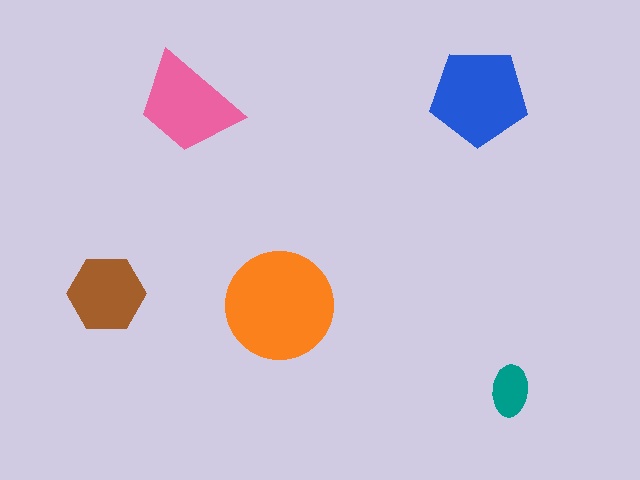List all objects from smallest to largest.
The teal ellipse, the brown hexagon, the pink trapezoid, the blue pentagon, the orange circle.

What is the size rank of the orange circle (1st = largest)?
1st.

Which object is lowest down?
The teal ellipse is bottommost.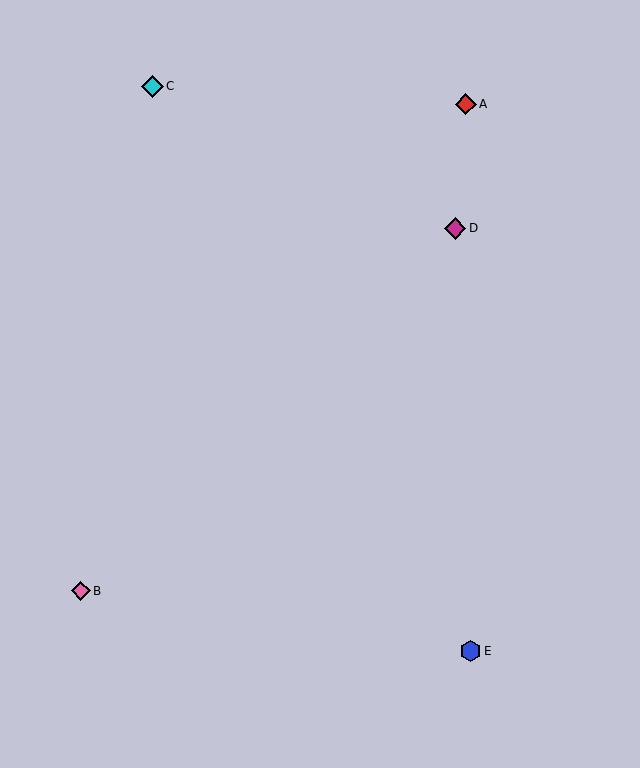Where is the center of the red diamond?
The center of the red diamond is at (466, 104).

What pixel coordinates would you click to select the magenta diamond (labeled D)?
Click at (455, 228) to select the magenta diamond D.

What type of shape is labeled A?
Shape A is a red diamond.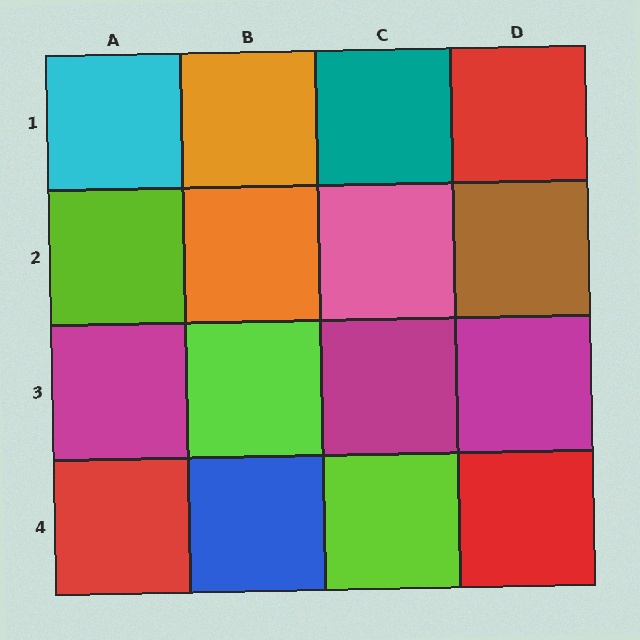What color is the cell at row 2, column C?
Pink.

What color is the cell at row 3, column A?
Magenta.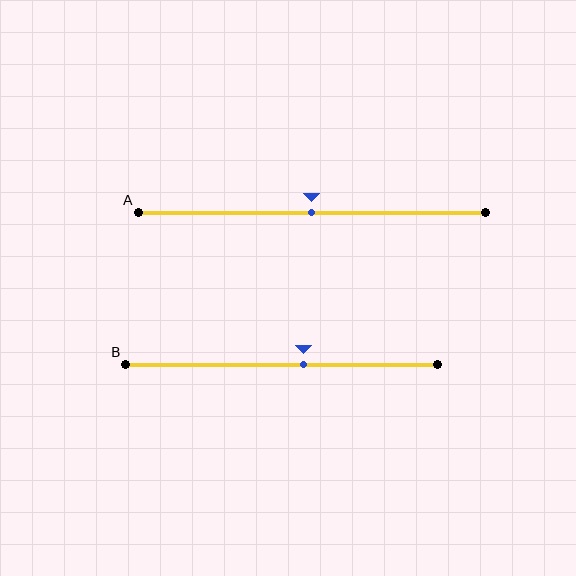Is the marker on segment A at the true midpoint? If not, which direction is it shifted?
Yes, the marker on segment A is at the true midpoint.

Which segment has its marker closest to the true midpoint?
Segment A has its marker closest to the true midpoint.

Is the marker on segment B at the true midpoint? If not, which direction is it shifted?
No, the marker on segment B is shifted to the right by about 7% of the segment length.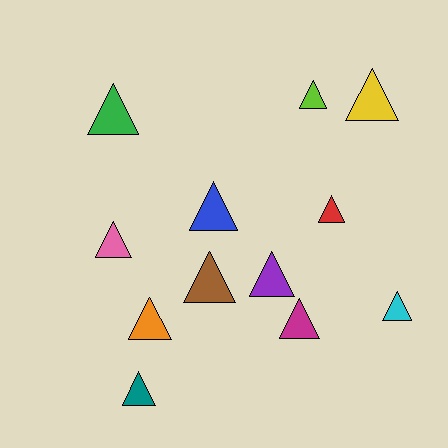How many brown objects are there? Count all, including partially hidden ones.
There is 1 brown object.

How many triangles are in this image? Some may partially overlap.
There are 12 triangles.